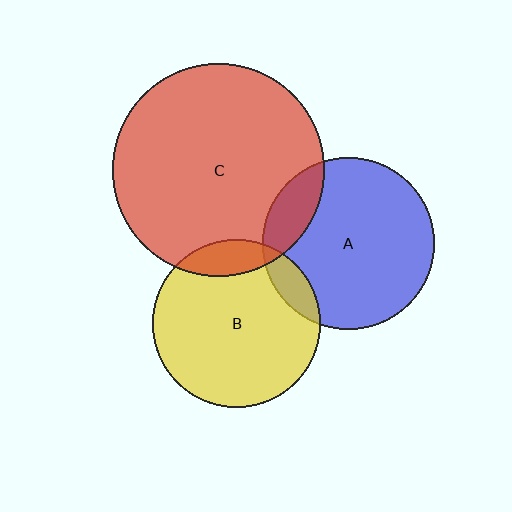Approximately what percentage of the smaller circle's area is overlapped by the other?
Approximately 10%.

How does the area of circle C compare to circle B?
Approximately 1.6 times.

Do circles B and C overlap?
Yes.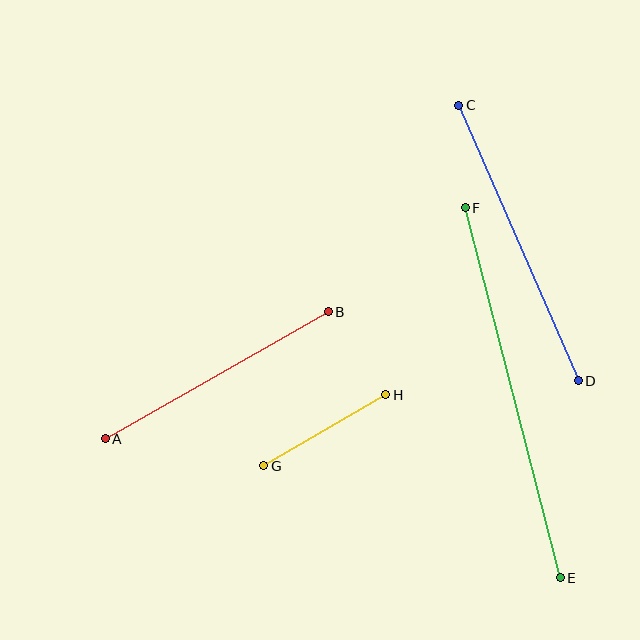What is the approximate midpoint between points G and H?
The midpoint is at approximately (325, 430) pixels.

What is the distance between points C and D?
The distance is approximately 301 pixels.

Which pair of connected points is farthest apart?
Points E and F are farthest apart.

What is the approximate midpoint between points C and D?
The midpoint is at approximately (519, 243) pixels.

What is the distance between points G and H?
The distance is approximately 141 pixels.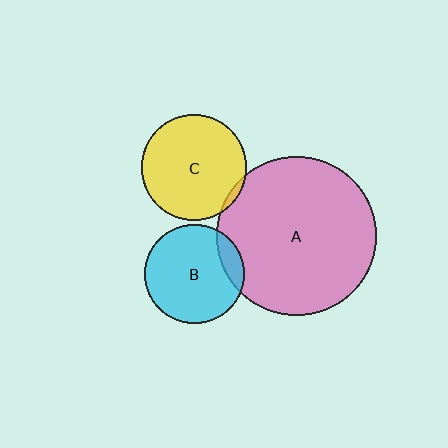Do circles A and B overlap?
Yes.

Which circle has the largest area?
Circle A (pink).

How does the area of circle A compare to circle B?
Approximately 2.6 times.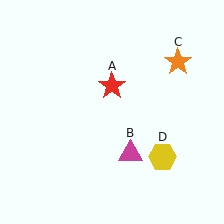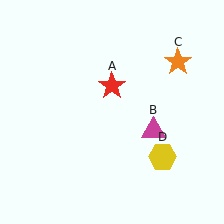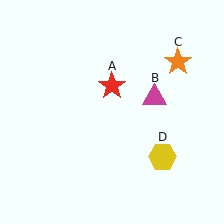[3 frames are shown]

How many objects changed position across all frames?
1 object changed position: magenta triangle (object B).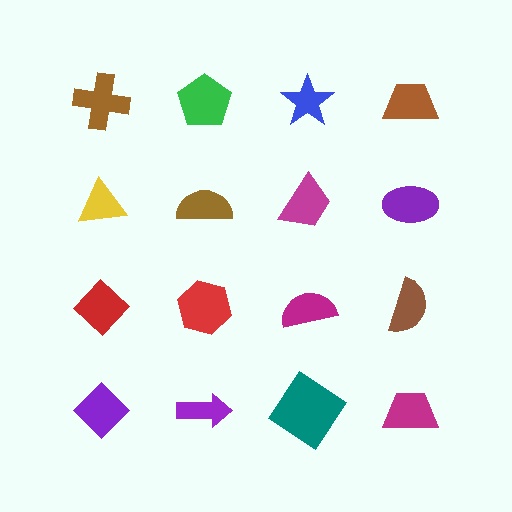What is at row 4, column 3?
A teal diamond.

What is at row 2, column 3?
A magenta trapezoid.